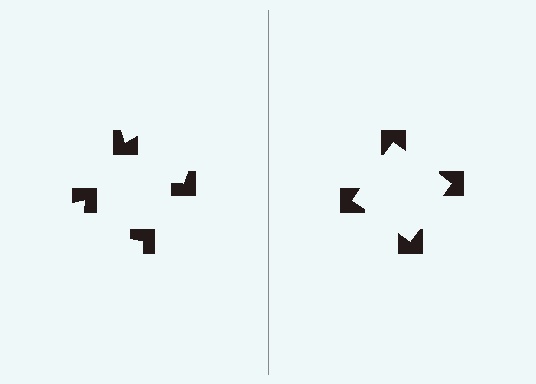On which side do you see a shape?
An illusory square appears on the right side. On the left side the wedge cuts are rotated, so no coherent shape forms.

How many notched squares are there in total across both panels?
8 — 4 on each side.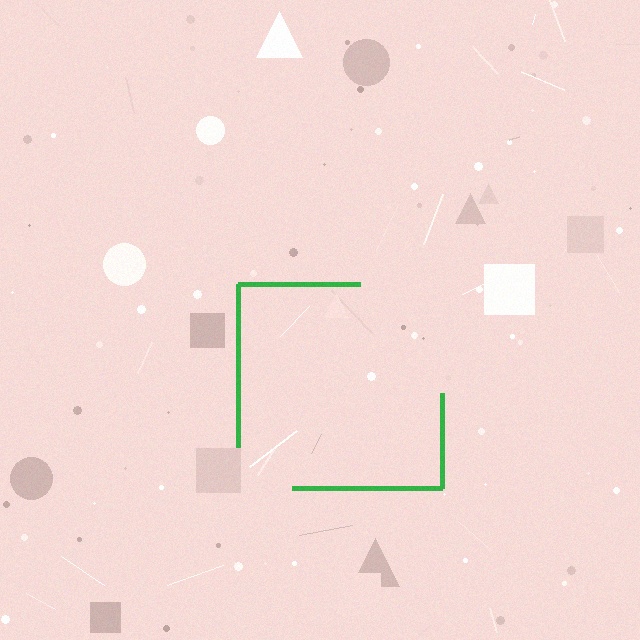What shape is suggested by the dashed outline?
The dashed outline suggests a square.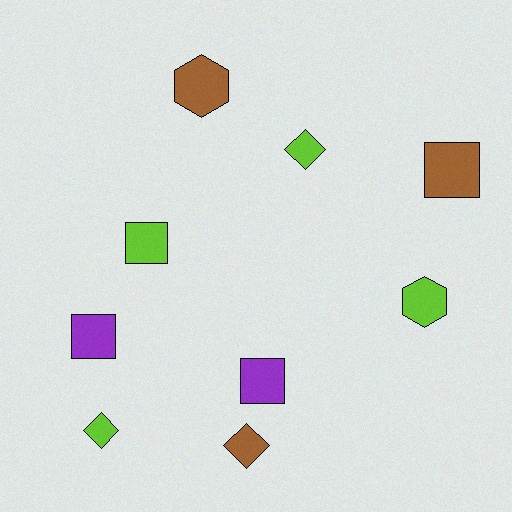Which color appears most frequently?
Lime, with 4 objects.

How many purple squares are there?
There are 2 purple squares.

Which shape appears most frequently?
Square, with 4 objects.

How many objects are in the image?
There are 9 objects.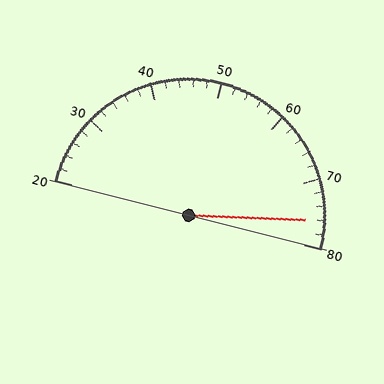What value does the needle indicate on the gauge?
The needle indicates approximately 76.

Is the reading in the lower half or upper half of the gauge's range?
The reading is in the upper half of the range (20 to 80).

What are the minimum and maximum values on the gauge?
The gauge ranges from 20 to 80.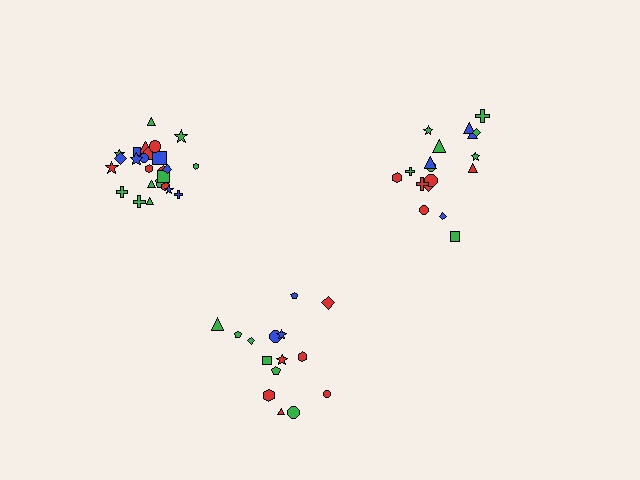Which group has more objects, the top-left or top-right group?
The top-left group.